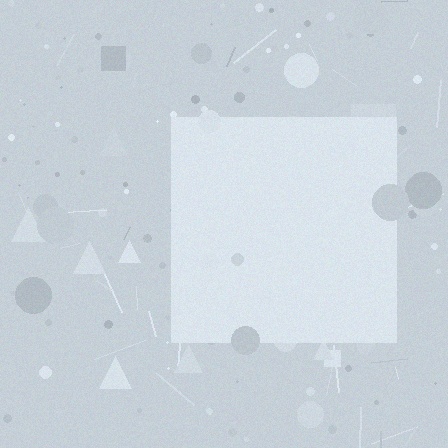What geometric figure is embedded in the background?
A square is embedded in the background.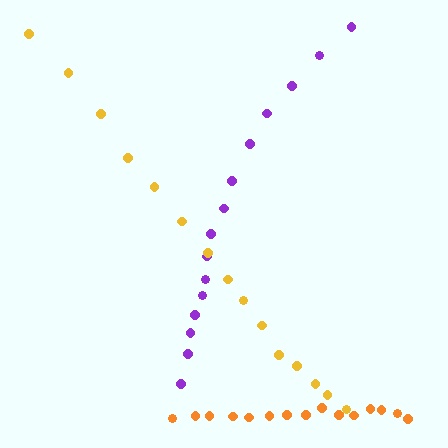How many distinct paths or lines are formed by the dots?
There are 3 distinct paths.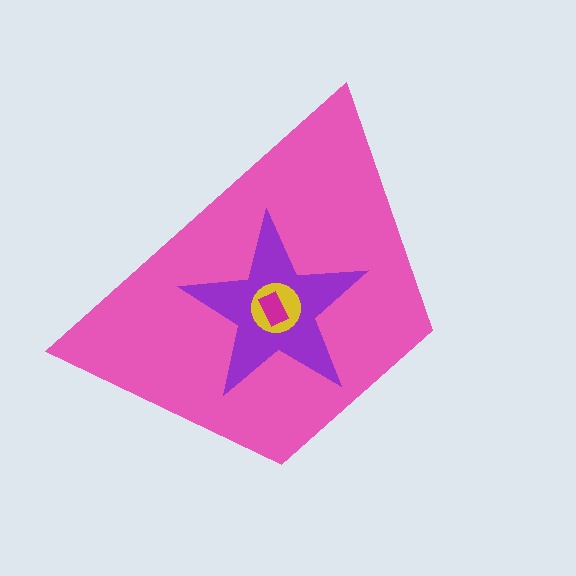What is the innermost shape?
The magenta rectangle.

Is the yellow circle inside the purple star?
Yes.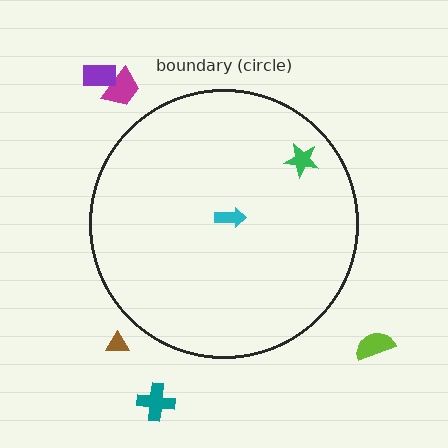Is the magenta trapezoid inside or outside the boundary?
Outside.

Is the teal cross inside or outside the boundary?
Outside.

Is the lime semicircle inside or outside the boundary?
Outside.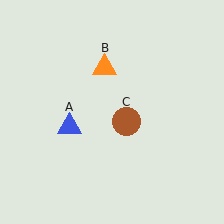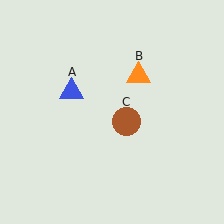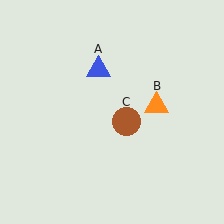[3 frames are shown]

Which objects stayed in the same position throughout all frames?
Brown circle (object C) remained stationary.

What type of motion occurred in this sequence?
The blue triangle (object A), orange triangle (object B) rotated clockwise around the center of the scene.